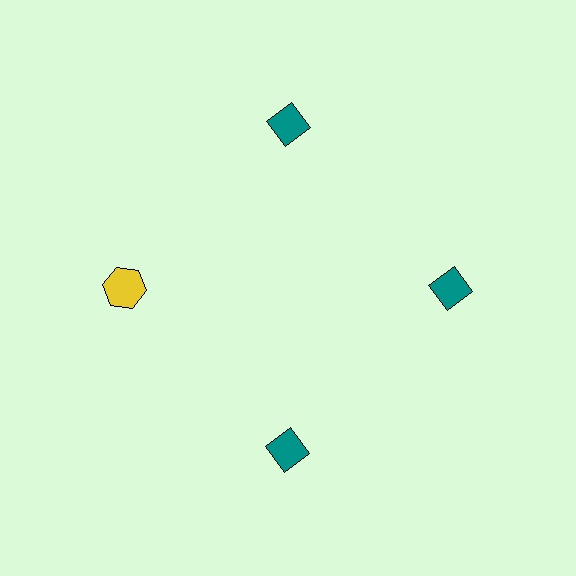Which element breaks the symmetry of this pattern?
The yellow hexagon at roughly the 9 o'clock position breaks the symmetry. All other shapes are teal diamonds.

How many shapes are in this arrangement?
There are 4 shapes arranged in a ring pattern.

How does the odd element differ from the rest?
It differs in both color (yellow instead of teal) and shape (hexagon instead of diamond).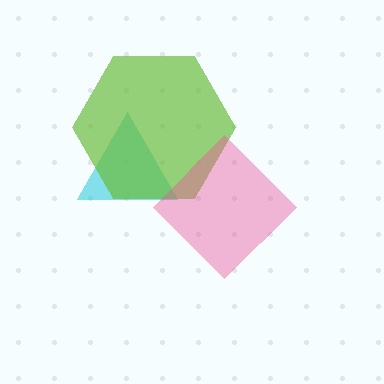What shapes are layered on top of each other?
The layered shapes are: a cyan triangle, a lime hexagon, a pink diamond.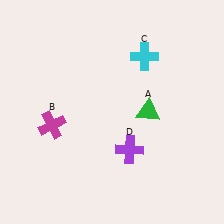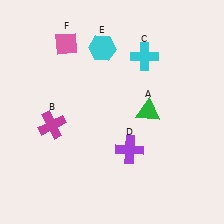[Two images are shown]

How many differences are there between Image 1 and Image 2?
There are 2 differences between the two images.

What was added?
A cyan hexagon (E), a pink diamond (F) were added in Image 2.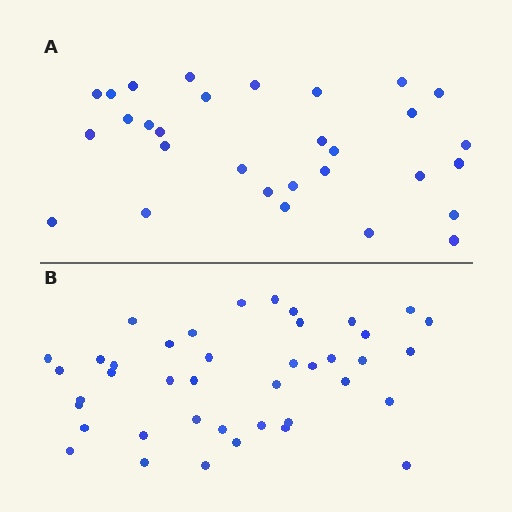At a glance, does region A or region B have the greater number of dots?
Region B (the bottom region) has more dots.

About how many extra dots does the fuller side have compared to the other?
Region B has roughly 12 or so more dots than region A.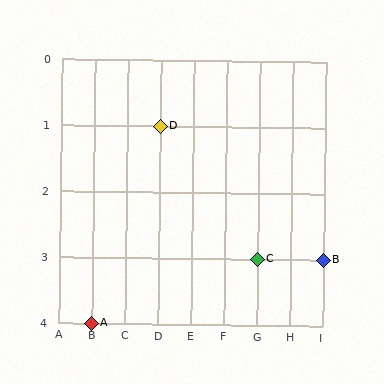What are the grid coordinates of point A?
Point A is at grid coordinates (B, 4).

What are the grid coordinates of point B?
Point B is at grid coordinates (I, 3).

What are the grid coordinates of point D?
Point D is at grid coordinates (D, 1).